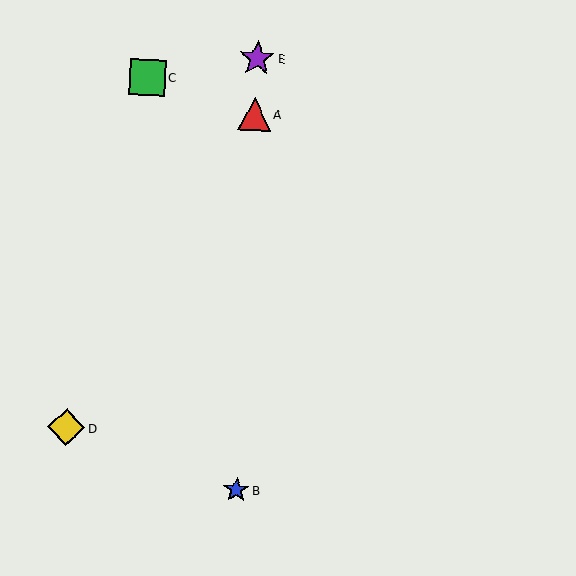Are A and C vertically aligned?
No, A is at x≈254 and C is at x≈147.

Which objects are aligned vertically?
Objects A, B, E are aligned vertically.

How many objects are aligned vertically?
3 objects (A, B, E) are aligned vertically.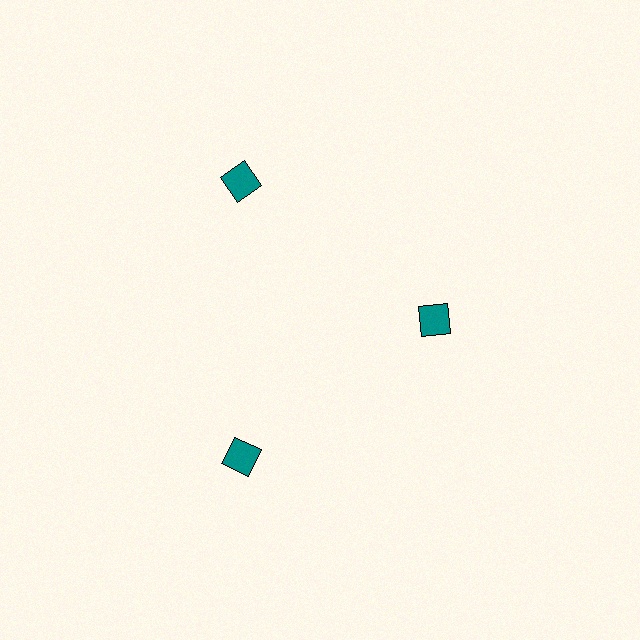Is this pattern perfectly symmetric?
No. The 3 teal squares are arranged in a ring, but one element near the 3 o'clock position is pulled inward toward the center, breaking the 3-fold rotational symmetry.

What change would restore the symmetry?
The symmetry would be restored by moving it outward, back onto the ring so that all 3 squares sit at equal angles and equal distance from the center.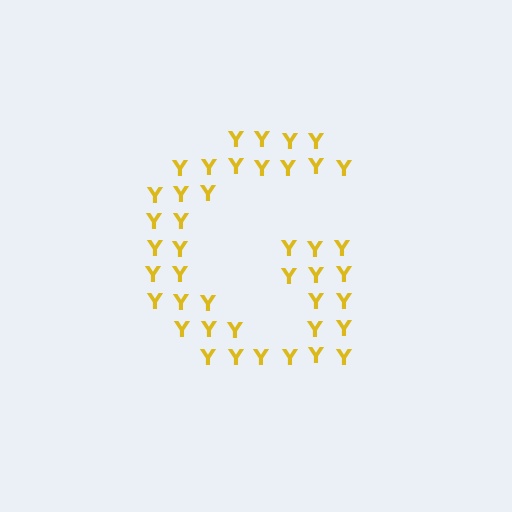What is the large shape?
The large shape is the letter G.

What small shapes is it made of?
It is made of small letter Y's.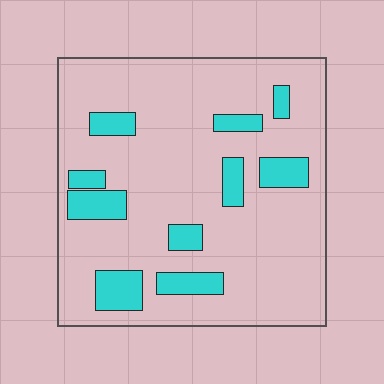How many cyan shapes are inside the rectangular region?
10.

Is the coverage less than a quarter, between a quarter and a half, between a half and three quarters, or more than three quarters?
Less than a quarter.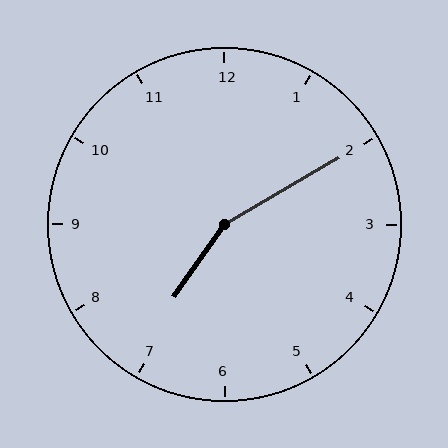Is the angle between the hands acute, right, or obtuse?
It is obtuse.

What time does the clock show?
7:10.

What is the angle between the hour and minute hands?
Approximately 155 degrees.